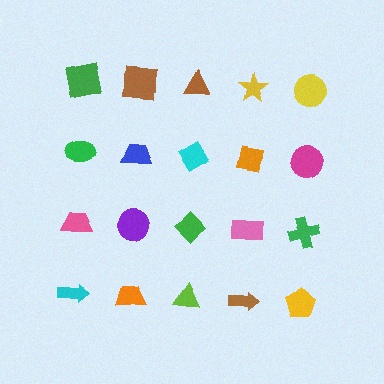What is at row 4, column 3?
A lime triangle.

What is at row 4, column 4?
A brown arrow.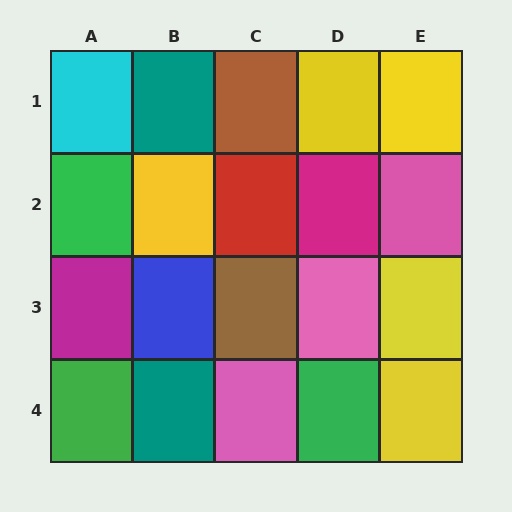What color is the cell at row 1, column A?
Cyan.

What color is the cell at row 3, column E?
Yellow.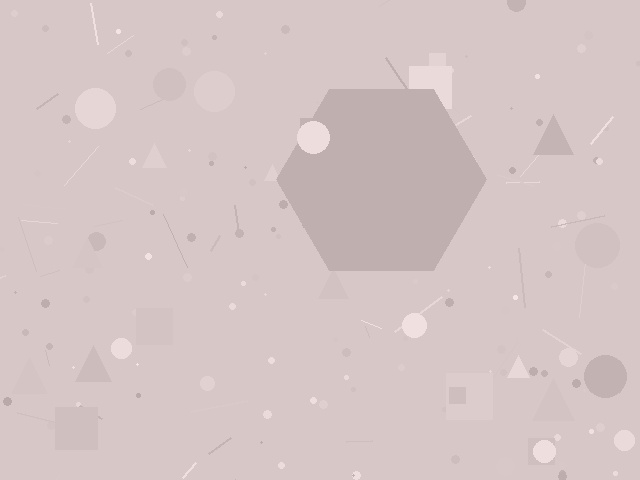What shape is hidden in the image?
A hexagon is hidden in the image.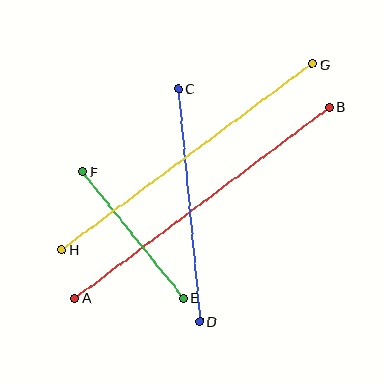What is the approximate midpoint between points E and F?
The midpoint is at approximately (133, 235) pixels.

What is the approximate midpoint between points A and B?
The midpoint is at approximately (202, 203) pixels.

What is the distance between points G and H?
The distance is approximately 312 pixels.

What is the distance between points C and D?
The distance is approximately 234 pixels.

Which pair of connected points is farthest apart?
Points A and B are farthest apart.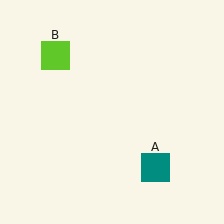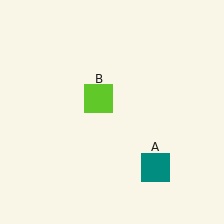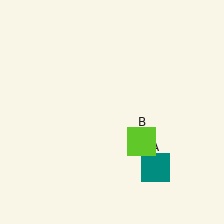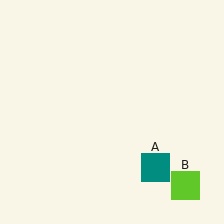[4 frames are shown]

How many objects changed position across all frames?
1 object changed position: lime square (object B).